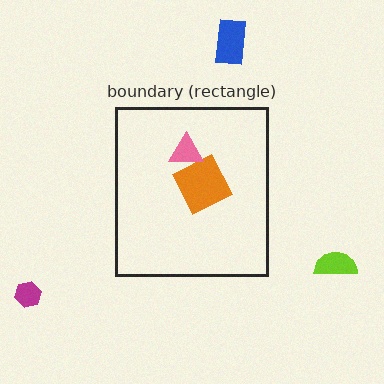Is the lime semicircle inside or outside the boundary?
Outside.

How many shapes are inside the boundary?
2 inside, 3 outside.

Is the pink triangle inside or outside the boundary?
Inside.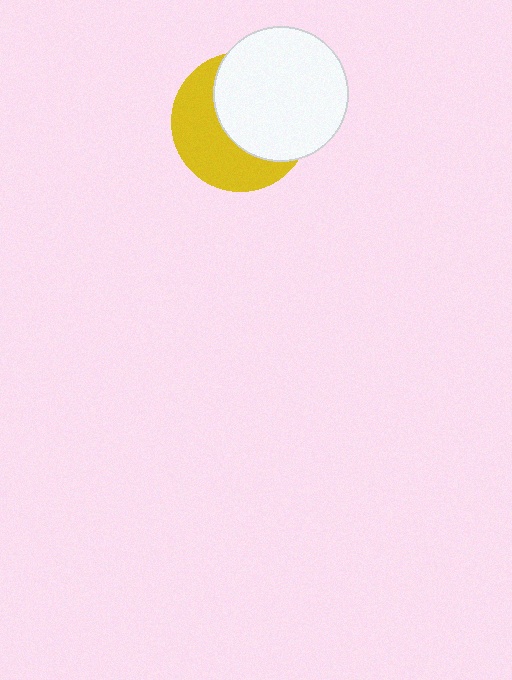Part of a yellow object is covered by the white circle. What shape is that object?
It is a circle.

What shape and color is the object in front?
The object in front is a white circle.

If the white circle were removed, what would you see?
You would see the complete yellow circle.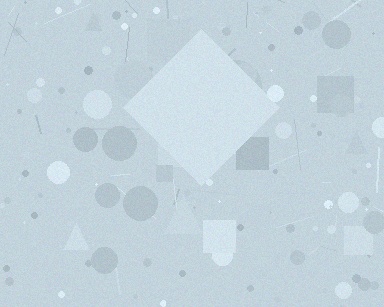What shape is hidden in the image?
A diamond is hidden in the image.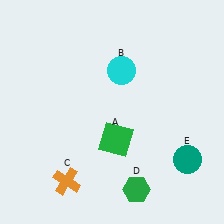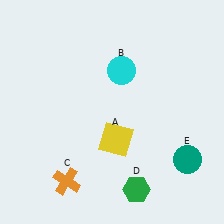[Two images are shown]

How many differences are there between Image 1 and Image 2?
There is 1 difference between the two images.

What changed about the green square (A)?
In Image 1, A is green. In Image 2, it changed to yellow.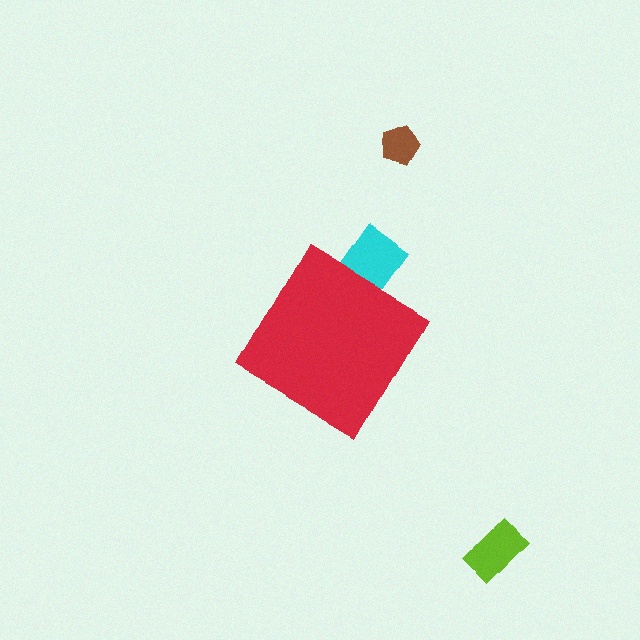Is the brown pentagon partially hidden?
No, the brown pentagon is fully visible.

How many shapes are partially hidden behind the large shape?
1 shape is partially hidden.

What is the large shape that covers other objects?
A red diamond.